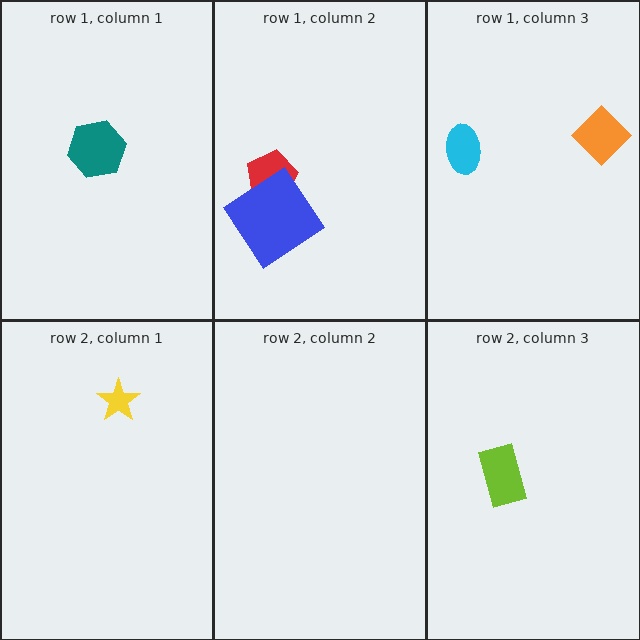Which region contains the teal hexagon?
The row 1, column 1 region.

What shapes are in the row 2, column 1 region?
The yellow star.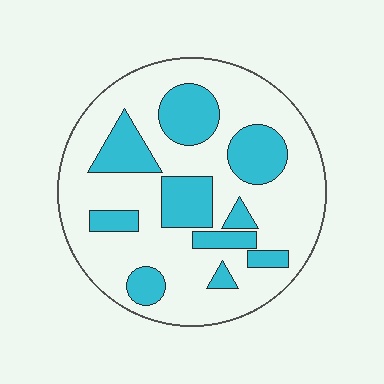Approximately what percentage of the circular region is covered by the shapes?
Approximately 30%.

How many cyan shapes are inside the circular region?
10.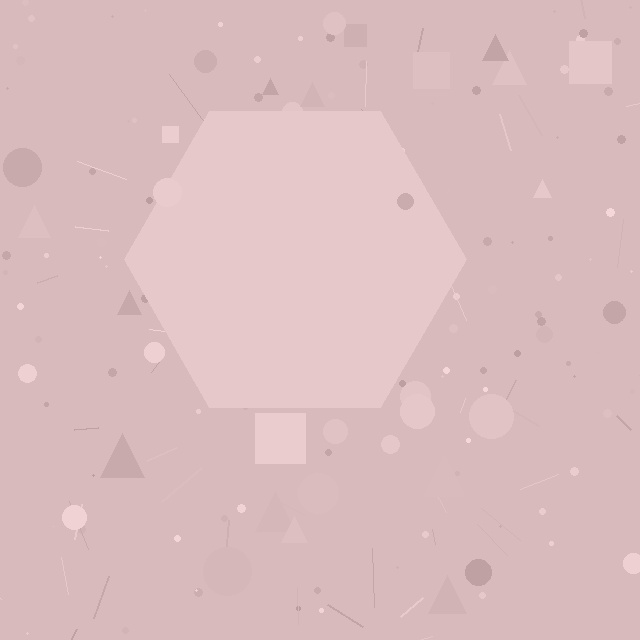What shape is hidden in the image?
A hexagon is hidden in the image.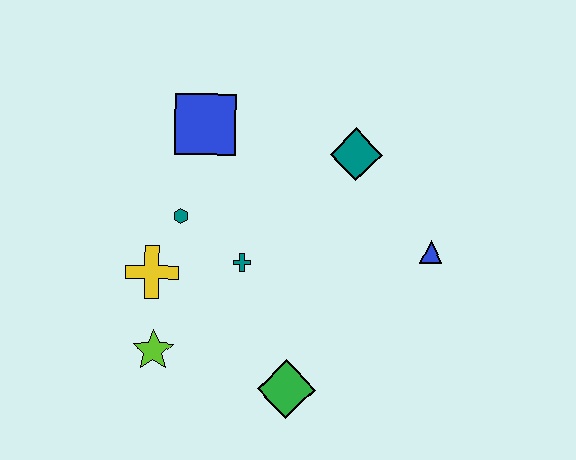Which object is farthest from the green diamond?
The blue square is farthest from the green diamond.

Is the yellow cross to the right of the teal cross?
No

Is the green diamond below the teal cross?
Yes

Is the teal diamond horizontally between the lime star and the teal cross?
No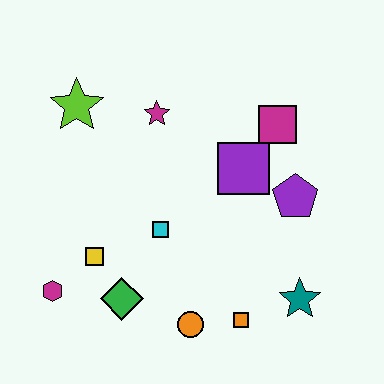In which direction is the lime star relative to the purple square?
The lime star is to the left of the purple square.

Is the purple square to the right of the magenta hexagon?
Yes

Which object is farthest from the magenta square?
The magenta hexagon is farthest from the magenta square.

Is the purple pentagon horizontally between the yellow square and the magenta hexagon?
No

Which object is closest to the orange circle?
The orange square is closest to the orange circle.